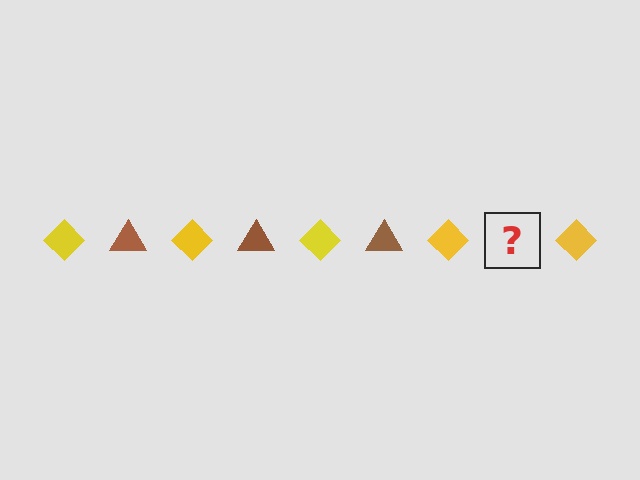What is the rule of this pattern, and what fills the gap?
The rule is that the pattern alternates between yellow diamond and brown triangle. The gap should be filled with a brown triangle.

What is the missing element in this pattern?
The missing element is a brown triangle.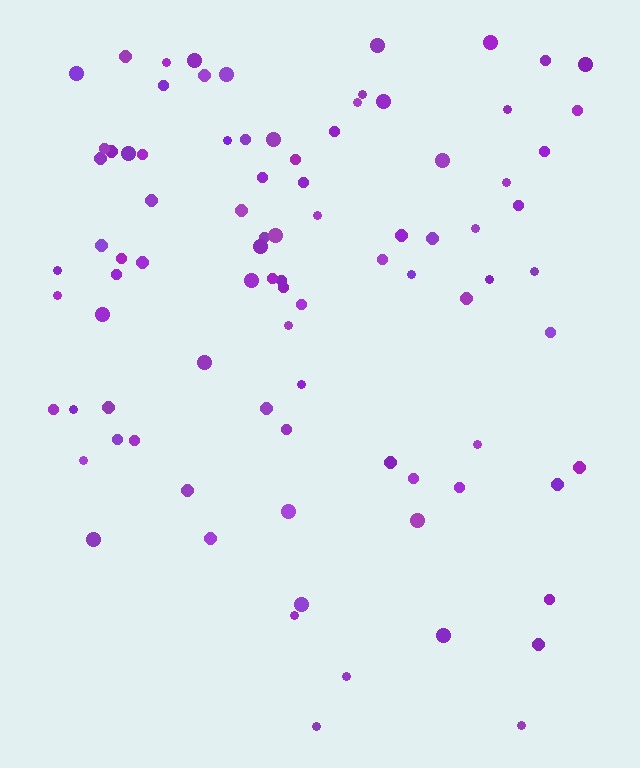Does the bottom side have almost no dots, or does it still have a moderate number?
Still a moderate number, just noticeably fewer than the top.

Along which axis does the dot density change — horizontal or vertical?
Vertical.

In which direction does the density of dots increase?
From bottom to top, with the top side densest.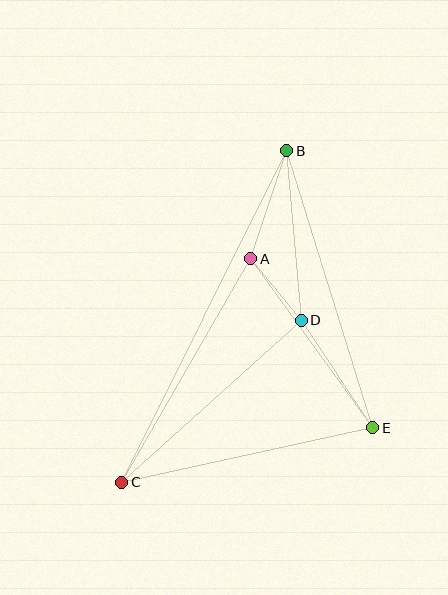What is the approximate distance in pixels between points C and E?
The distance between C and E is approximately 257 pixels.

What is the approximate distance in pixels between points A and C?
The distance between A and C is approximately 258 pixels.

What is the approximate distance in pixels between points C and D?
The distance between C and D is approximately 242 pixels.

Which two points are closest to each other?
Points A and D are closest to each other.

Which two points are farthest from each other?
Points B and C are farthest from each other.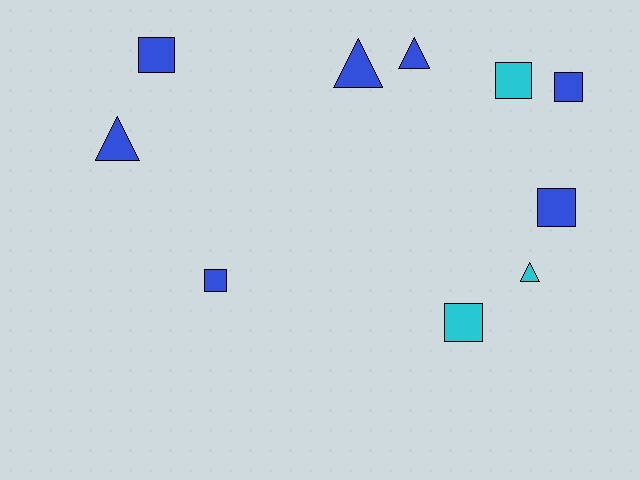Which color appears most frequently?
Blue, with 7 objects.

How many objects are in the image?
There are 10 objects.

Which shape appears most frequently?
Square, with 6 objects.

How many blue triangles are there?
There are 3 blue triangles.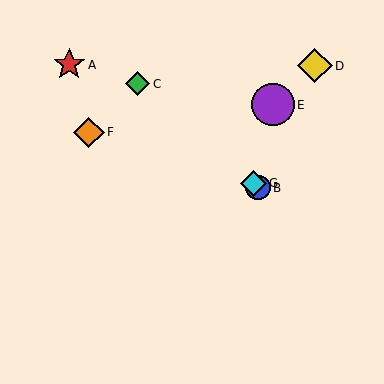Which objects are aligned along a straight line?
Objects B, C, G are aligned along a straight line.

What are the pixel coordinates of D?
Object D is at (315, 66).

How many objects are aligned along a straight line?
3 objects (B, C, G) are aligned along a straight line.